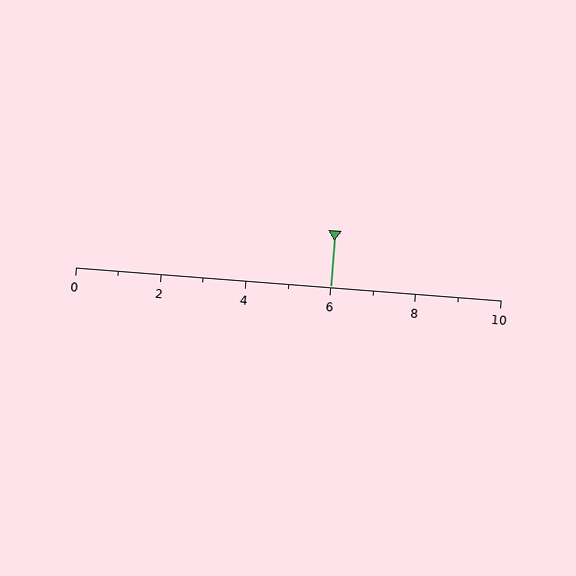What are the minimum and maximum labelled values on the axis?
The axis runs from 0 to 10.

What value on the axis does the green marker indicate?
The marker indicates approximately 6.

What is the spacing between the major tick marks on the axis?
The major ticks are spaced 2 apart.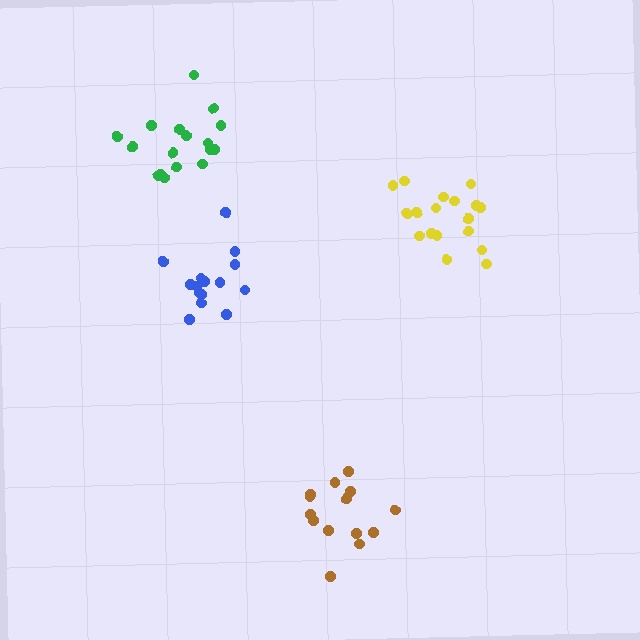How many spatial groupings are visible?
There are 4 spatial groupings.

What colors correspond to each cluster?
The clusters are colored: blue, yellow, brown, green.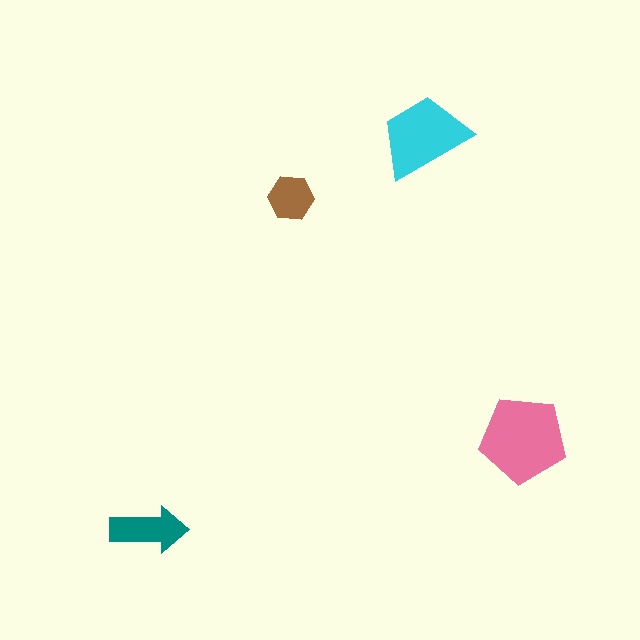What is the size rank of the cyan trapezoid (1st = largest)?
2nd.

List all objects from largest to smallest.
The pink pentagon, the cyan trapezoid, the teal arrow, the brown hexagon.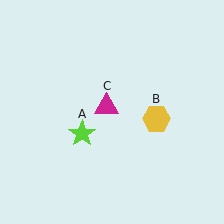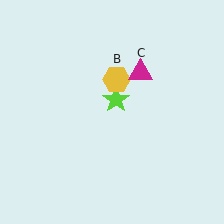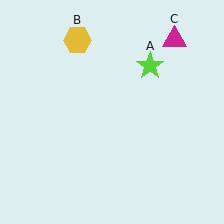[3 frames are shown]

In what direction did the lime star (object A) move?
The lime star (object A) moved up and to the right.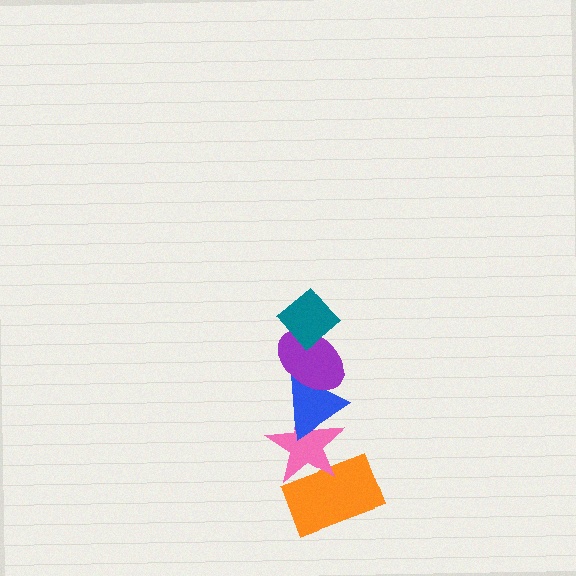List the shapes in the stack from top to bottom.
From top to bottom: the teal diamond, the purple ellipse, the blue triangle, the pink star, the orange rectangle.